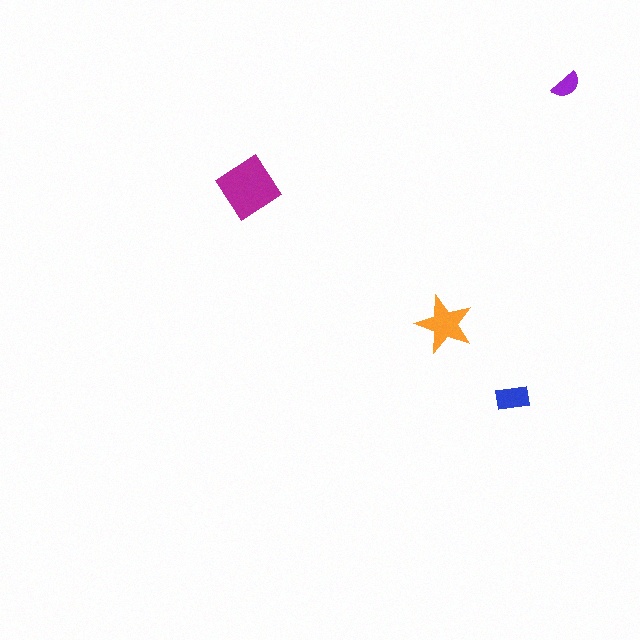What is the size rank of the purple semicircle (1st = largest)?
4th.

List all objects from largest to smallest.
The magenta diamond, the orange star, the blue rectangle, the purple semicircle.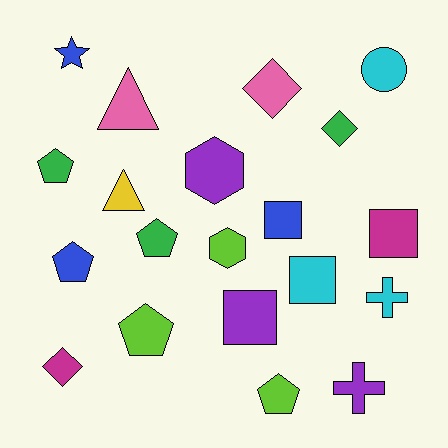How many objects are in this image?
There are 20 objects.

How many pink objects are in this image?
There are 2 pink objects.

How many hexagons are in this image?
There are 2 hexagons.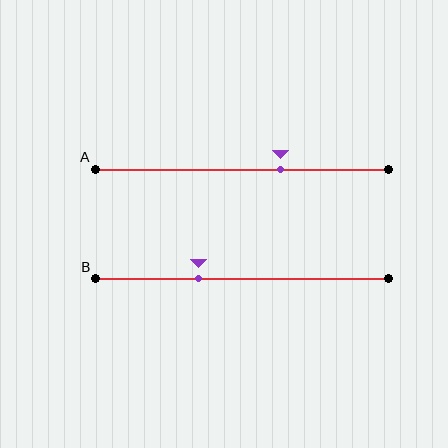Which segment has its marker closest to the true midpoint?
Segment A has its marker closest to the true midpoint.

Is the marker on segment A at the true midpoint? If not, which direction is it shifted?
No, the marker on segment A is shifted to the right by about 13% of the segment length.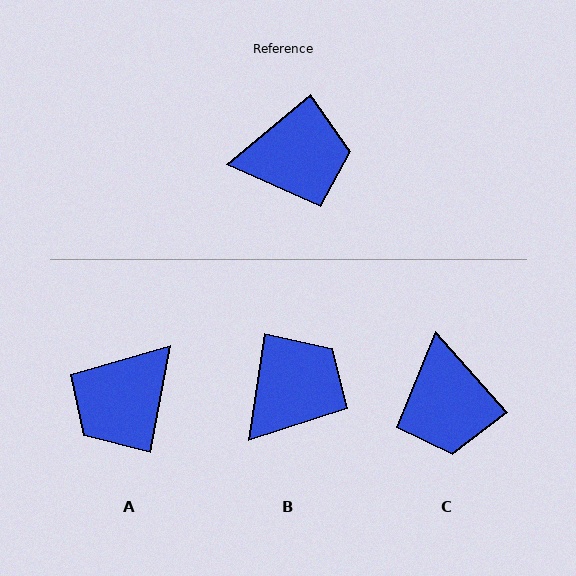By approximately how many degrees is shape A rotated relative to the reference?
Approximately 140 degrees clockwise.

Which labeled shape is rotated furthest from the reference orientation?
A, about 140 degrees away.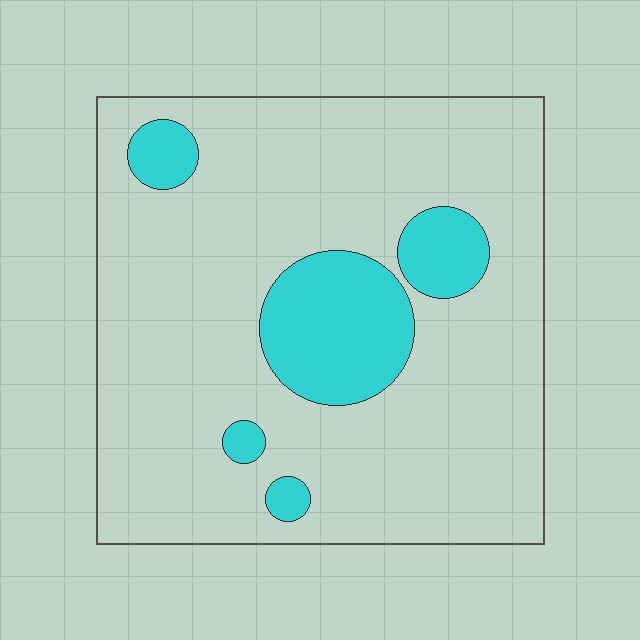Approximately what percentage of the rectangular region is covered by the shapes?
Approximately 15%.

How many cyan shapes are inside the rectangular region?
5.